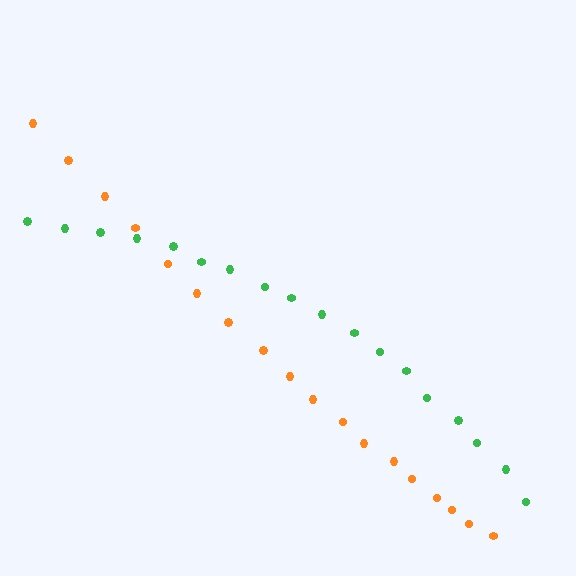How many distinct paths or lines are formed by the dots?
There are 2 distinct paths.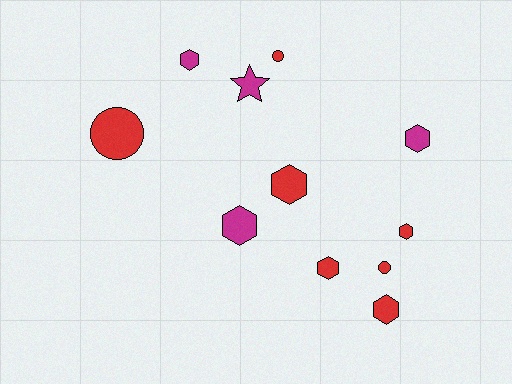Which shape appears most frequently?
Hexagon, with 7 objects.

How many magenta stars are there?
There is 1 magenta star.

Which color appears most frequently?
Red, with 7 objects.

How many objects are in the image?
There are 11 objects.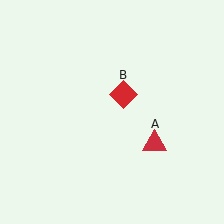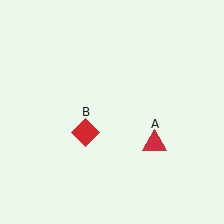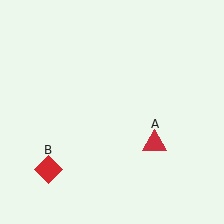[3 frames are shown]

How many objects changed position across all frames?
1 object changed position: red diamond (object B).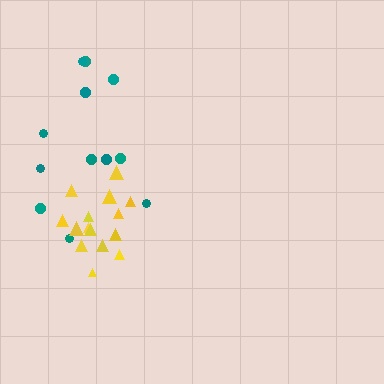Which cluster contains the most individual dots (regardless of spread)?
Yellow (16).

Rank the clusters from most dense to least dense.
yellow, teal.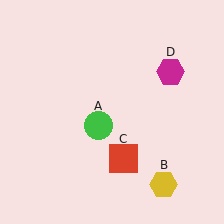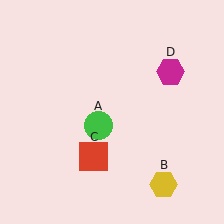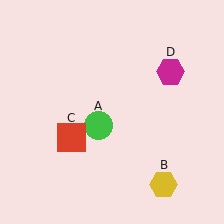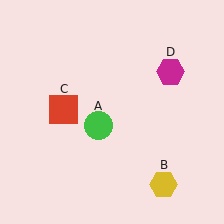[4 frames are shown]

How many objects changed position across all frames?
1 object changed position: red square (object C).